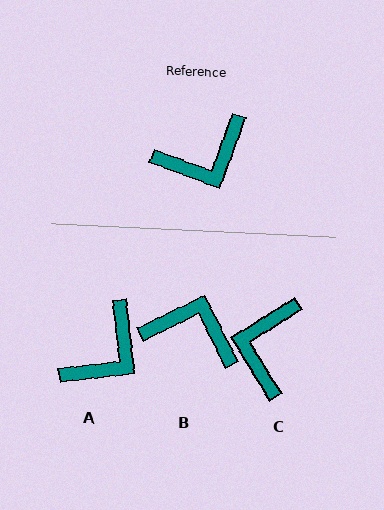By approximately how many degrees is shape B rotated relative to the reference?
Approximately 136 degrees counter-clockwise.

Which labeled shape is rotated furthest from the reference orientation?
B, about 136 degrees away.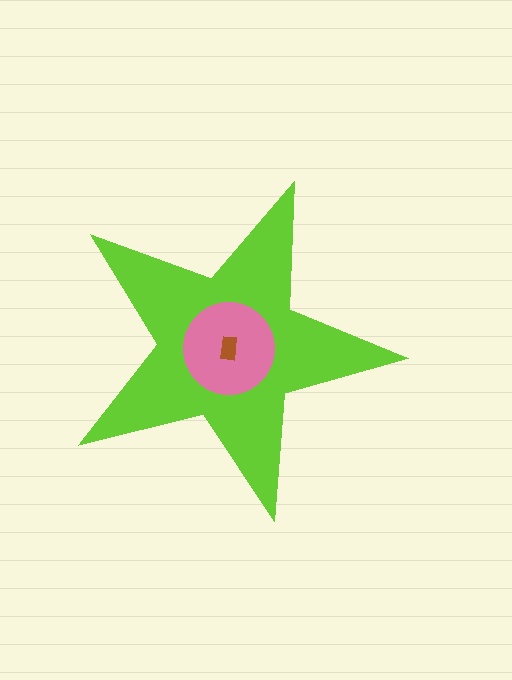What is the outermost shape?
The lime star.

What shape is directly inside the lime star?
The pink circle.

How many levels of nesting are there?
3.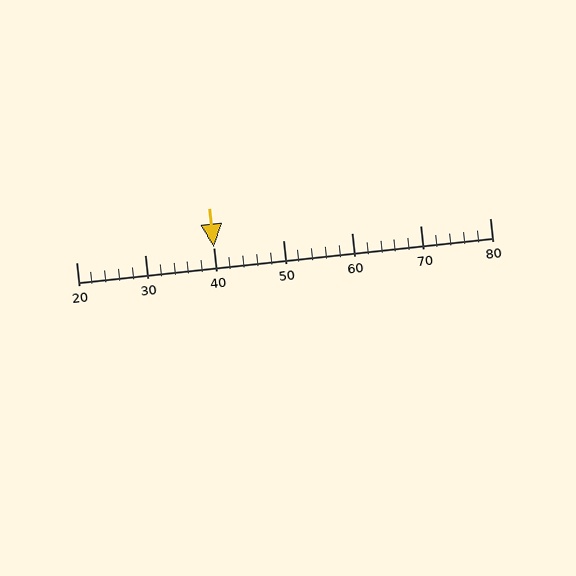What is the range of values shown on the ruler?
The ruler shows values from 20 to 80.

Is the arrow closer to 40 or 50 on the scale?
The arrow is closer to 40.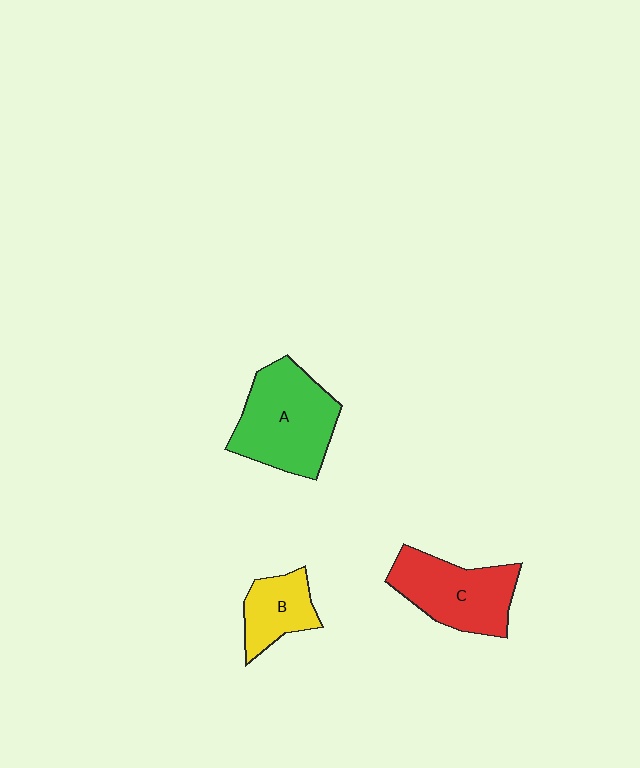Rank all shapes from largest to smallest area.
From largest to smallest: A (green), C (red), B (yellow).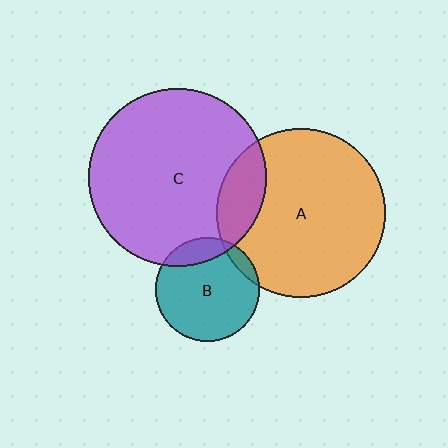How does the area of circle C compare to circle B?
Approximately 2.9 times.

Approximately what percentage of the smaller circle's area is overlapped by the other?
Approximately 10%.